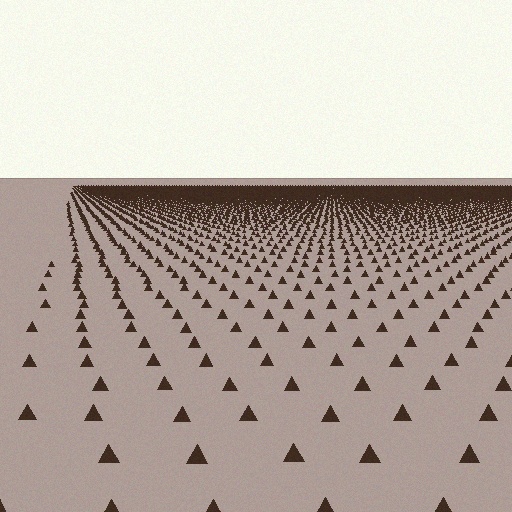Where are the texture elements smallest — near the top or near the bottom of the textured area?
Near the top.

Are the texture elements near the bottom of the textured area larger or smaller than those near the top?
Larger. Near the bottom, elements are closer to the viewer and appear at a bigger on-screen size.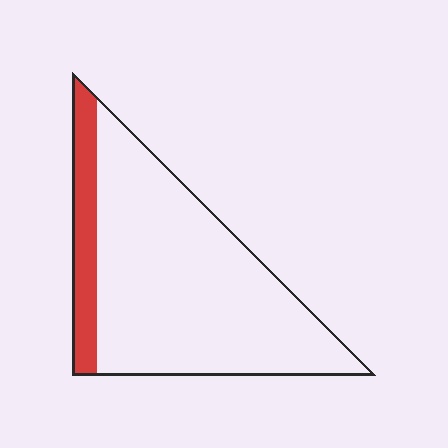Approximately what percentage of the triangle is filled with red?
Approximately 15%.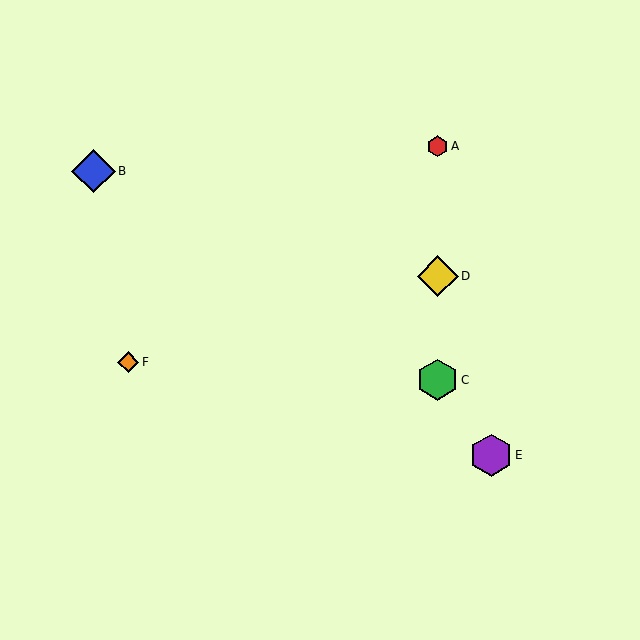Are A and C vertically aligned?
Yes, both are at x≈438.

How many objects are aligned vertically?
3 objects (A, C, D) are aligned vertically.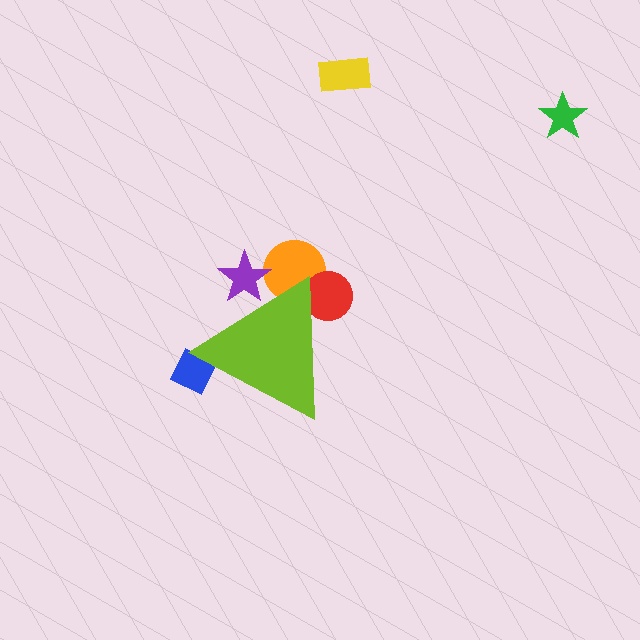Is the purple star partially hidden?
Yes, the purple star is partially hidden behind the lime triangle.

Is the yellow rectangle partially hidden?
No, the yellow rectangle is fully visible.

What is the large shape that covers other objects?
A lime triangle.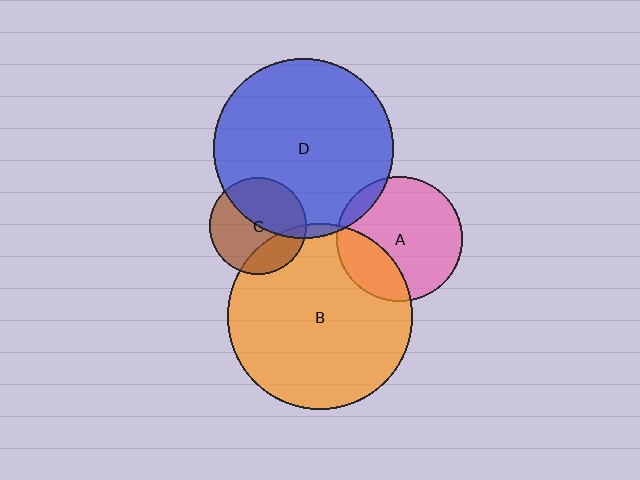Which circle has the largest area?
Circle B (orange).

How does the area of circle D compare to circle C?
Approximately 3.5 times.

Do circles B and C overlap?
Yes.